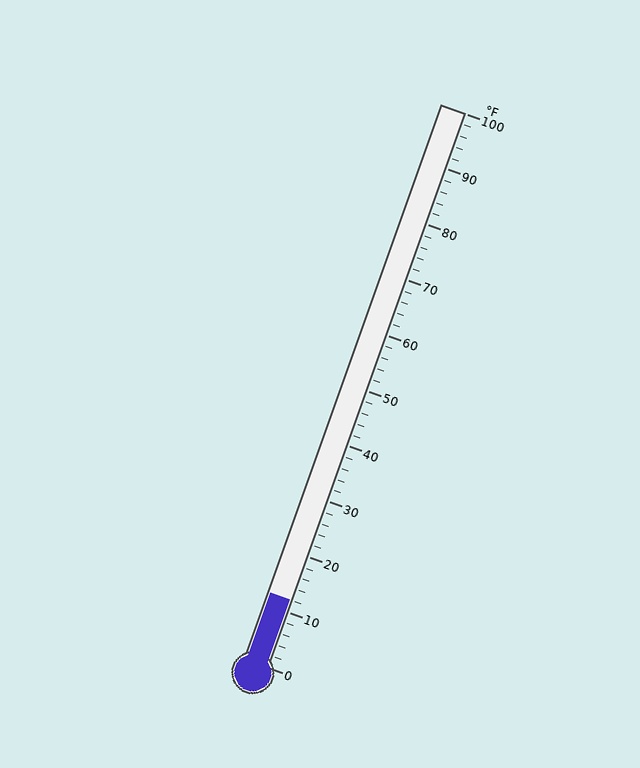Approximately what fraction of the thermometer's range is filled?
The thermometer is filled to approximately 10% of its range.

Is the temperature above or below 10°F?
The temperature is above 10°F.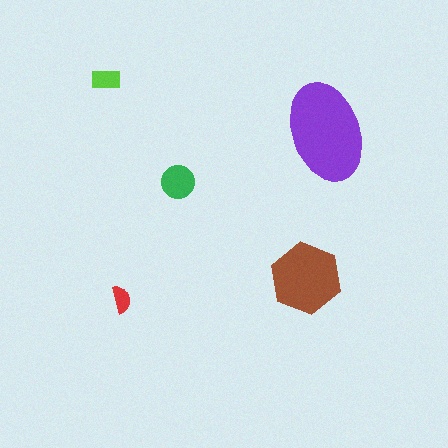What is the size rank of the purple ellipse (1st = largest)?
1st.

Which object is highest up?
The lime rectangle is topmost.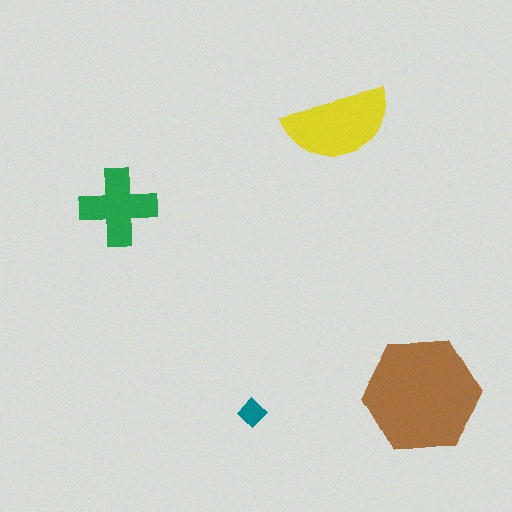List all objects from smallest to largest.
The teal diamond, the green cross, the yellow semicircle, the brown hexagon.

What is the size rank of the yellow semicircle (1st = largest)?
2nd.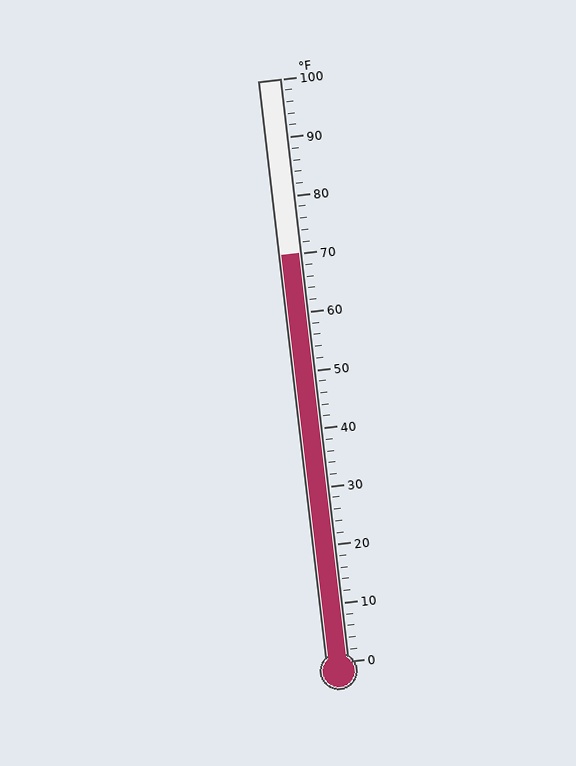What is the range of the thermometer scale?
The thermometer scale ranges from 0°F to 100°F.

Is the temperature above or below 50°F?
The temperature is above 50°F.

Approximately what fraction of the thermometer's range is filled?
The thermometer is filled to approximately 70% of its range.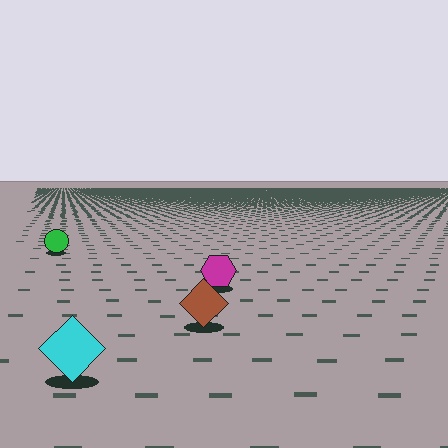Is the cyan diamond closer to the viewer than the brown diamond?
Yes. The cyan diamond is closer — you can tell from the texture gradient: the ground texture is coarser near it.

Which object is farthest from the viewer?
The green circle is farthest from the viewer. It appears smaller and the ground texture around it is denser.